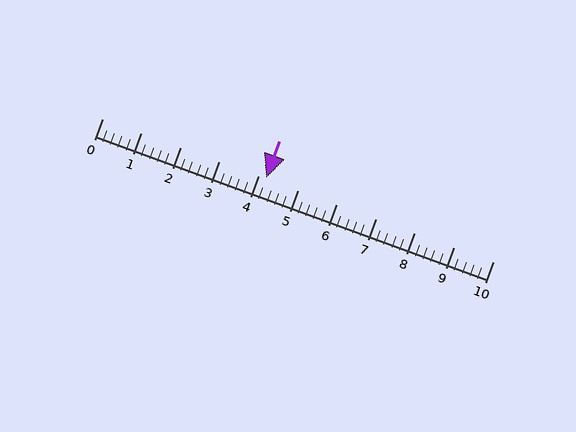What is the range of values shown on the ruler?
The ruler shows values from 0 to 10.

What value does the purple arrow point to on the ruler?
The purple arrow points to approximately 4.2.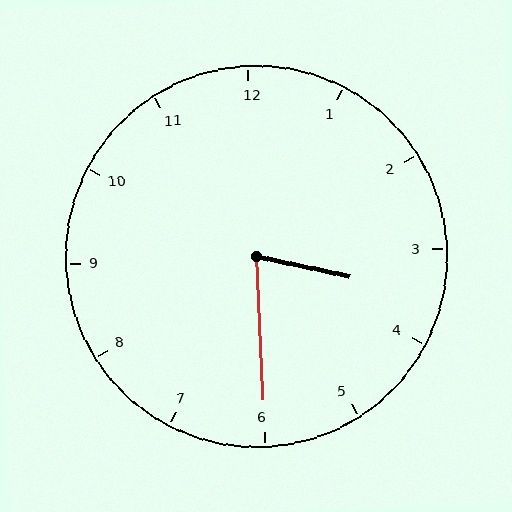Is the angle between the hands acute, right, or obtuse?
It is acute.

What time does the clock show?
3:30.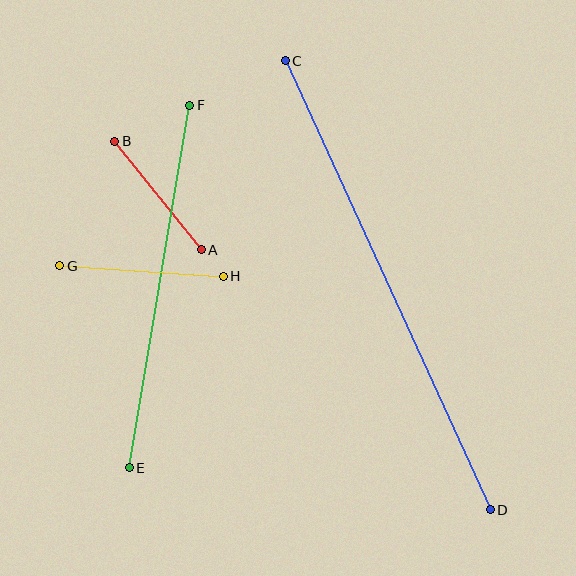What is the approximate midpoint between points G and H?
The midpoint is at approximately (142, 271) pixels.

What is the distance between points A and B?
The distance is approximately 138 pixels.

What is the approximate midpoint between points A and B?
The midpoint is at approximately (158, 195) pixels.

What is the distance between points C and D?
The distance is approximately 493 pixels.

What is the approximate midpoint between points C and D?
The midpoint is at approximately (388, 285) pixels.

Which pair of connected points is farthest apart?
Points C and D are farthest apart.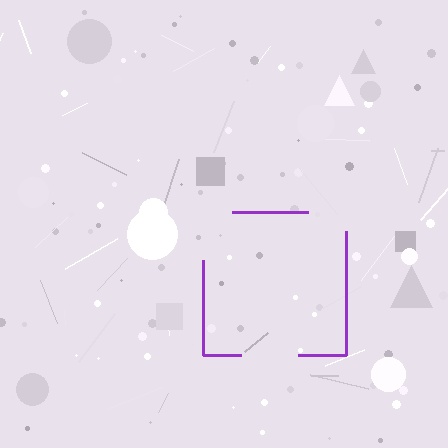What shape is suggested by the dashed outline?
The dashed outline suggests a square.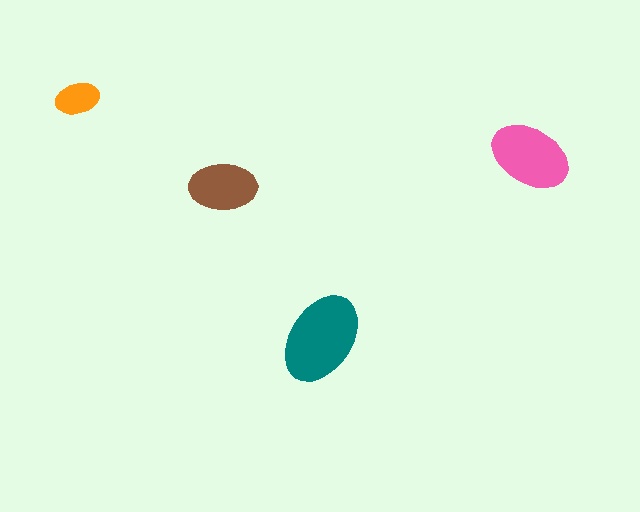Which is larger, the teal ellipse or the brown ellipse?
The teal one.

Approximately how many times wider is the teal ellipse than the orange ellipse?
About 2 times wider.